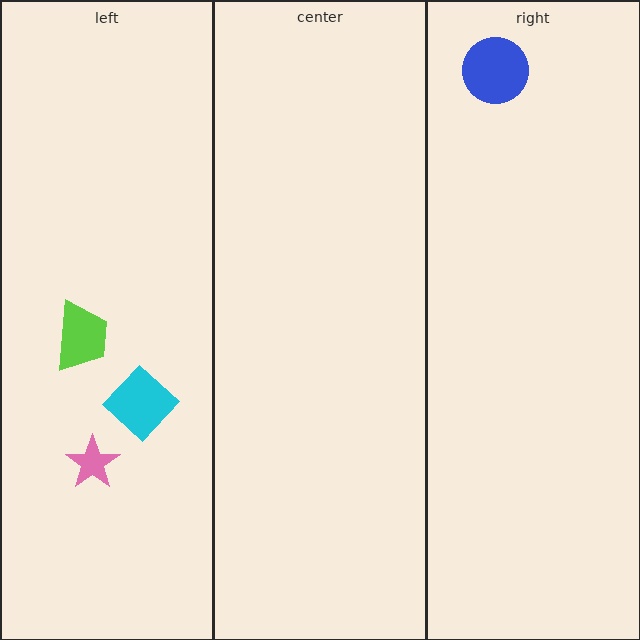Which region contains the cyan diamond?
The left region.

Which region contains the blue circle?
The right region.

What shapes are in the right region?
The blue circle.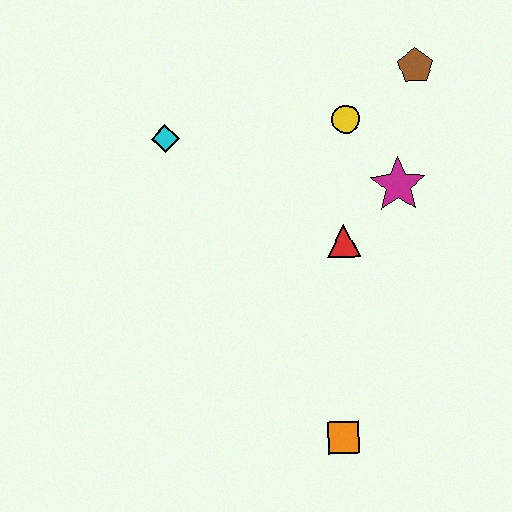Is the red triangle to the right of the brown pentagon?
No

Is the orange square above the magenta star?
No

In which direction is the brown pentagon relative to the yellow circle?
The brown pentagon is to the right of the yellow circle.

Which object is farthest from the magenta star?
The orange square is farthest from the magenta star.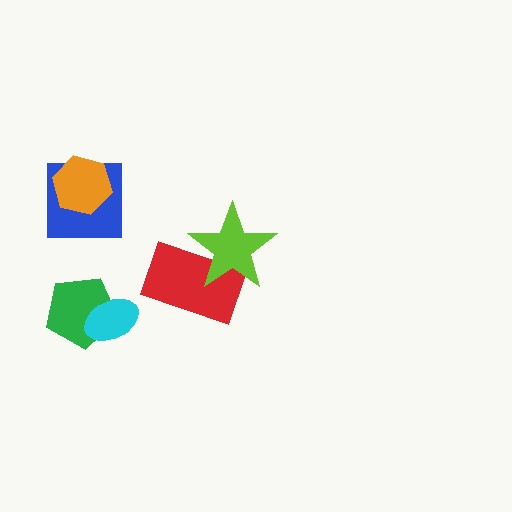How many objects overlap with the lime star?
1 object overlaps with the lime star.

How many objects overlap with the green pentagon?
1 object overlaps with the green pentagon.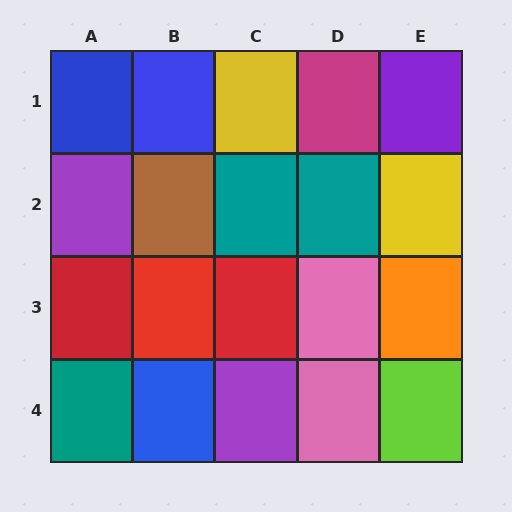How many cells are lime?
1 cell is lime.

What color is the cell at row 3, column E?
Orange.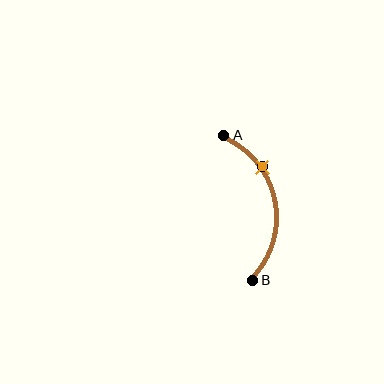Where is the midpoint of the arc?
The arc midpoint is the point on the curve farthest from the straight line joining A and B. It sits to the right of that line.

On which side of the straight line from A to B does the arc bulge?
The arc bulges to the right of the straight line connecting A and B.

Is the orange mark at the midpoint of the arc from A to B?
No. The orange mark lies on the arc but is closer to endpoint A. The arc midpoint would be at the point on the curve equidistant along the arc from both A and B.